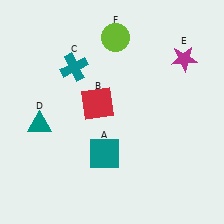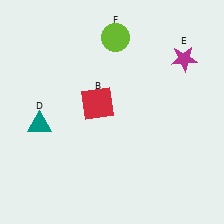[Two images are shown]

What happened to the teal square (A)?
The teal square (A) was removed in Image 2. It was in the bottom-left area of Image 1.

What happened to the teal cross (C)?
The teal cross (C) was removed in Image 2. It was in the top-left area of Image 1.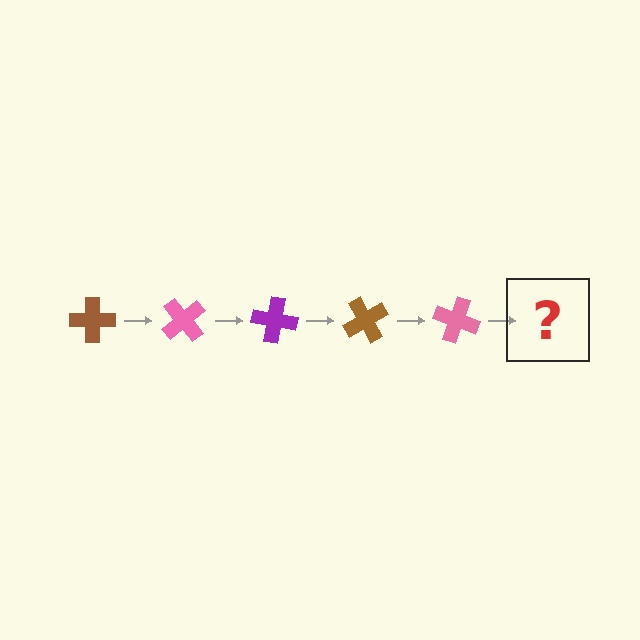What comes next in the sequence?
The next element should be a purple cross, rotated 250 degrees from the start.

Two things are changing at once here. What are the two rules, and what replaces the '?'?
The two rules are that it rotates 50 degrees each step and the color cycles through brown, pink, and purple. The '?' should be a purple cross, rotated 250 degrees from the start.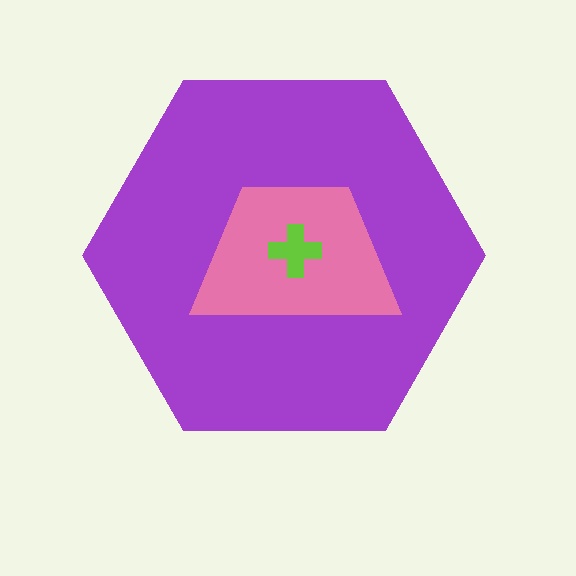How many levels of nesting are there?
3.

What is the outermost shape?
The purple hexagon.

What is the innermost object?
The lime cross.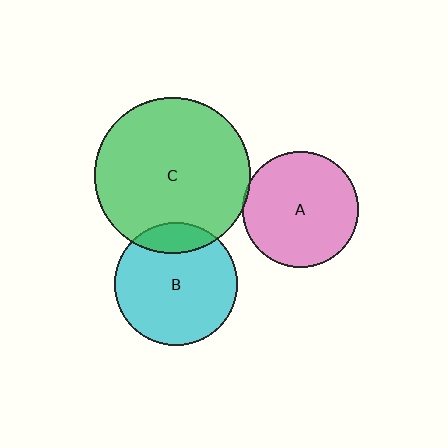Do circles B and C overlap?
Yes.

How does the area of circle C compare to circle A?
Approximately 1.8 times.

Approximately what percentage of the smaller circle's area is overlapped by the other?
Approximately 15%.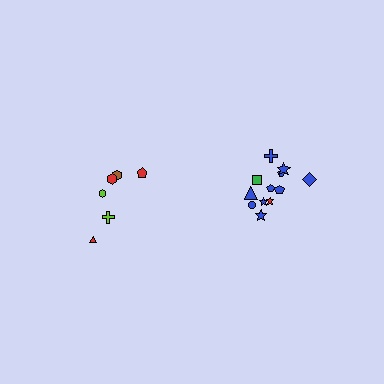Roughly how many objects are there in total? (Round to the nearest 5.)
Roughly 20 objects in total.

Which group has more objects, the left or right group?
The right group.